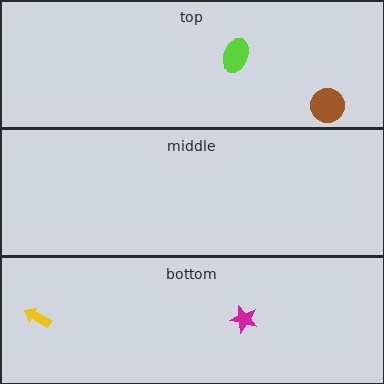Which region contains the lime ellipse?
The top region.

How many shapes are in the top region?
2.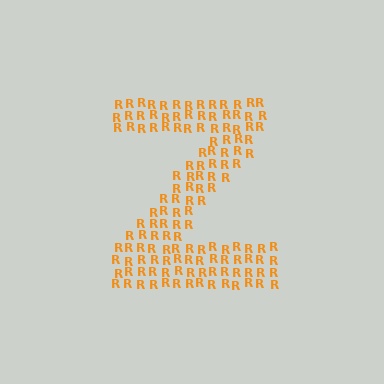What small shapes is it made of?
It is made of small letter R's.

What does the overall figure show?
The overall figure shows the letter Z.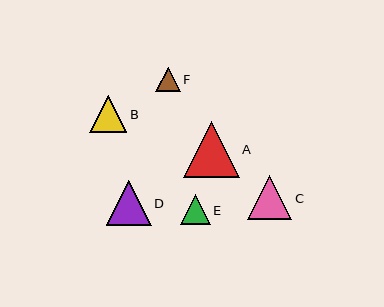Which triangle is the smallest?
Triangle F is the smallest with a size of approximately 25 pixels.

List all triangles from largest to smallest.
From largest to smallest: A, D, C, B, E, F.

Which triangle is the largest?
Triangle A is the largest with a size of approximately 56 pixels.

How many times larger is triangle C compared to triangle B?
Triangle C is approximately 1.2 times the size of triangle B.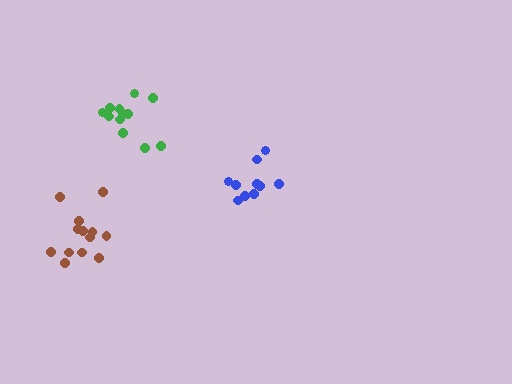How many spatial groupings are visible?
There are 3 spatial groupings.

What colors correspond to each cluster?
The clusters are colored: blue, green, brown.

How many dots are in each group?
Group 1: 10 dots, Group 2: 12 dots, Group 3: 13 dots (35 total).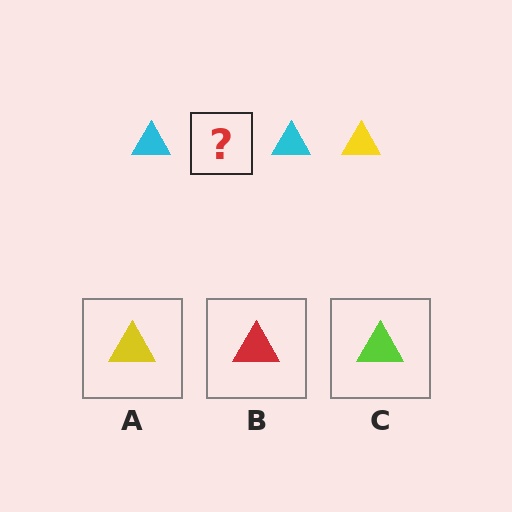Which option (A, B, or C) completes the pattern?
A.